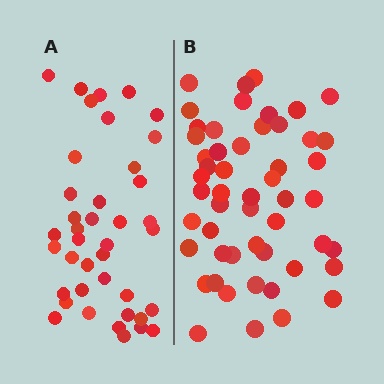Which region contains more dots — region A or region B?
Region B (the right region) has more dots.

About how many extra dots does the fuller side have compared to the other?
Region B has roughly 12 or so more dots than region A.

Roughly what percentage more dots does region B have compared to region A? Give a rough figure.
About 30% more.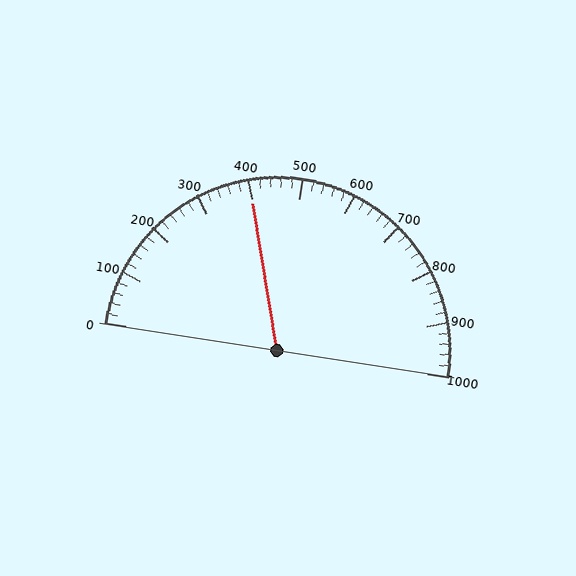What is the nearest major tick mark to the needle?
The nearest major tick mark is 400.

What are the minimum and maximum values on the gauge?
The gauge ranges from 0 to 1000.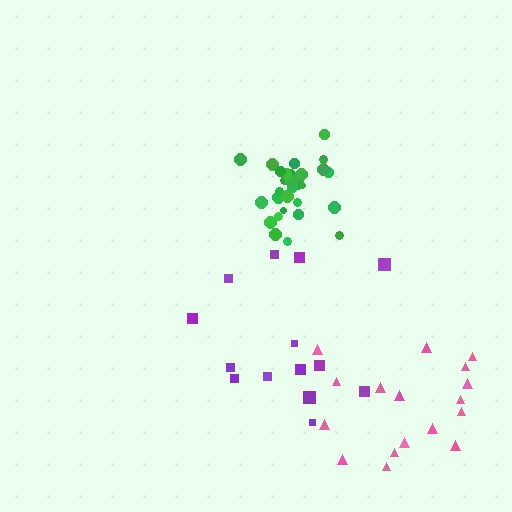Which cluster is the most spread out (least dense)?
Purple.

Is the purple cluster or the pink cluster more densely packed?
Pink.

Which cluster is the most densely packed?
Green.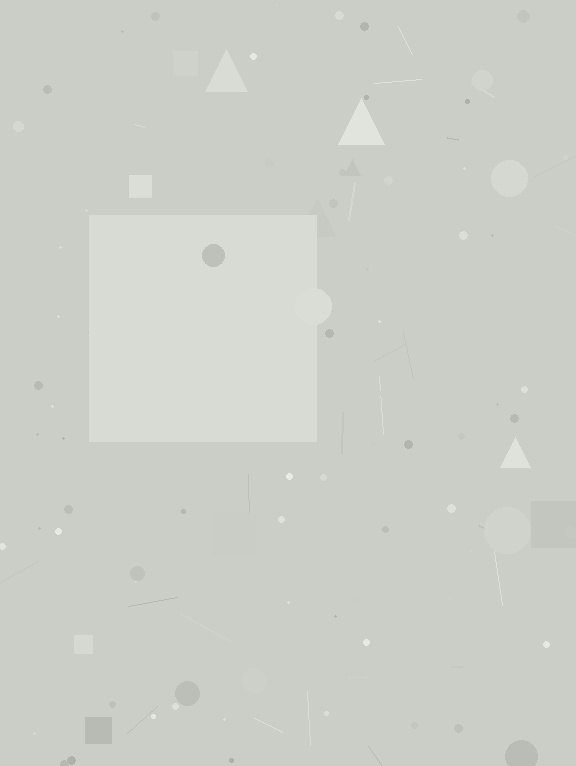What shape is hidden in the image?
A square is hidden in the image.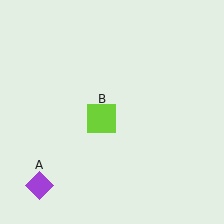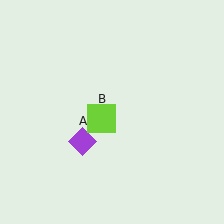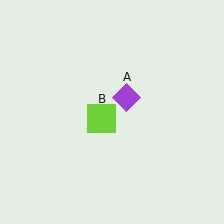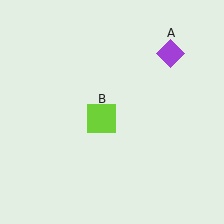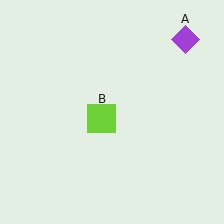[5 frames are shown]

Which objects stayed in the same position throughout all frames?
Lime square (object B) remained stationary.